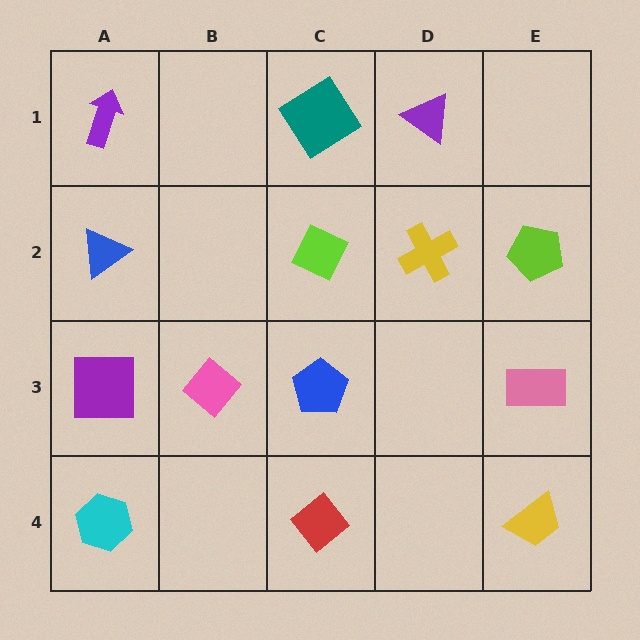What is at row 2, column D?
A yellow cross.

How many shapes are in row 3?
4 shapes.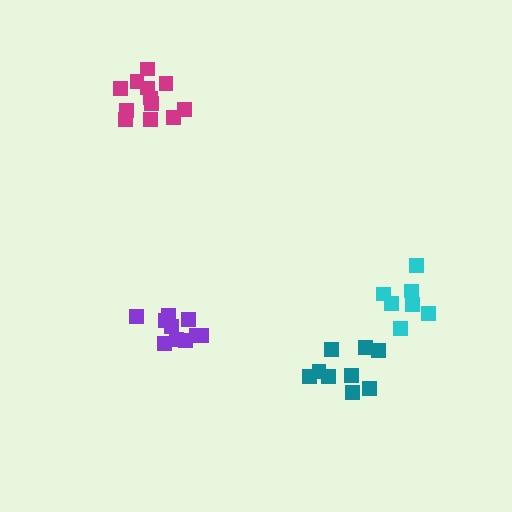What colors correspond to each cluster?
The clusters are colored: purple, cyan, magenta, teal.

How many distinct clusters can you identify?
There are 4 distinct clusters.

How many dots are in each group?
Group 1: 10 dots, Group 2: 7 dots, Group 3: 12 dots, Group 4: 9 dots (38 total).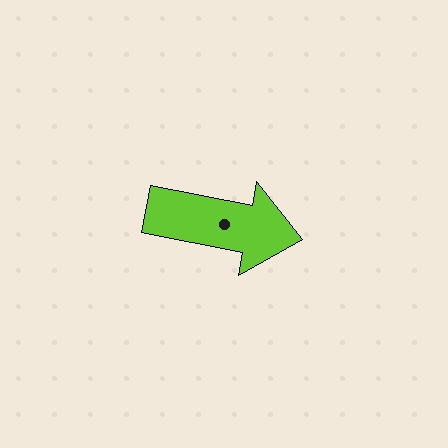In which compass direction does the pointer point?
East.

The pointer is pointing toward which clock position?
Roughly 3 o'clock.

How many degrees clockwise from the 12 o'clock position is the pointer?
Approximately 101 degrees.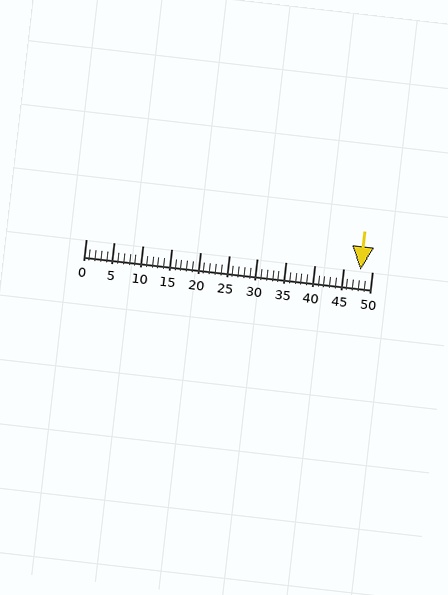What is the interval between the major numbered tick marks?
The major tick marks are spaced 5 units apart.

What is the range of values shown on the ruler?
The ruler shows values from 0 to 50.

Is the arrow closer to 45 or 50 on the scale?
The arrow is closer to 50.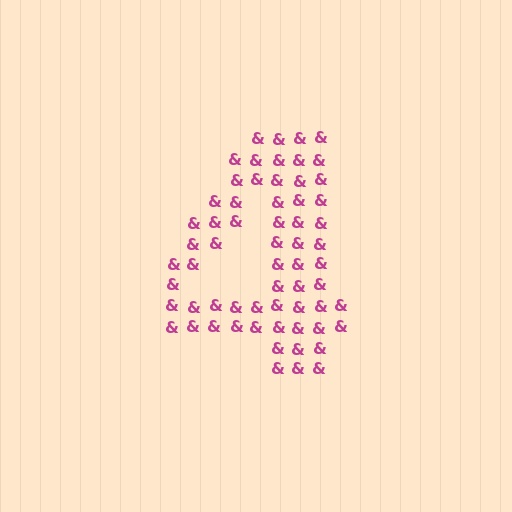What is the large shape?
The large shape is the digit 4.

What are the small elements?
The small elements are ampersands.